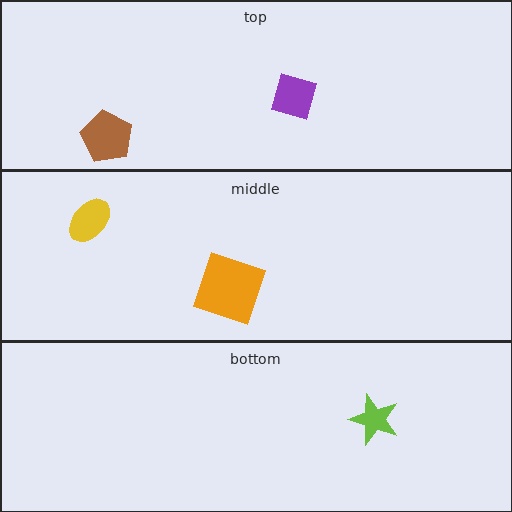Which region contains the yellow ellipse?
The middle region.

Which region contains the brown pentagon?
The top region.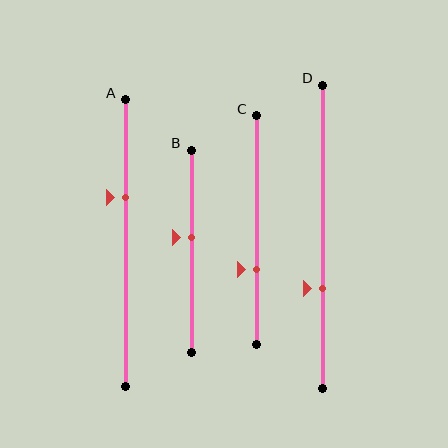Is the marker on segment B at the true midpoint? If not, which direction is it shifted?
No, the marker on segment B is shifted upward by about 7% of the segment length.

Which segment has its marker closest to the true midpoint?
Segment B has its marker closest to the true midpoint.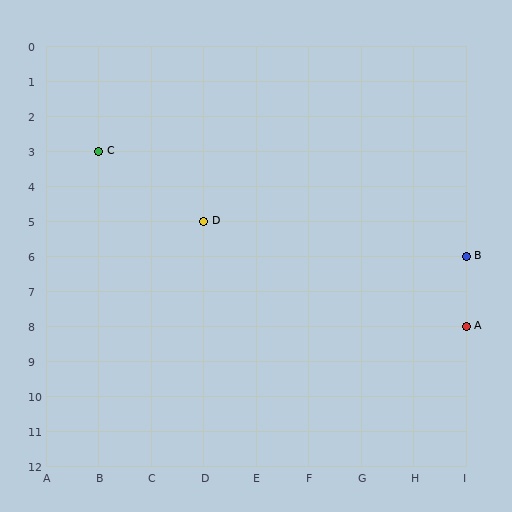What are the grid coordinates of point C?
Point C is at grid coordinates (B, 3).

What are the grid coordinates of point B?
Point B is at grid coordinates (I, 6).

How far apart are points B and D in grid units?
Points B and D are 5 columns and 1 row apart (about 5.1 grid units diagonally).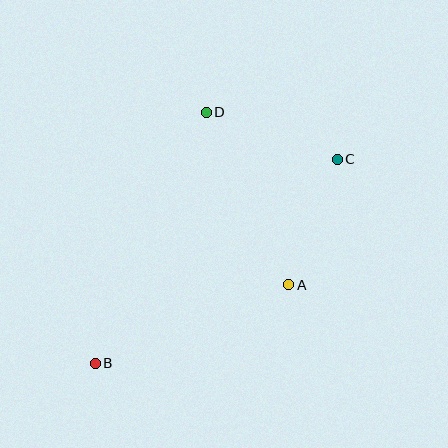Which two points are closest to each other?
Points A and C are closest to each other.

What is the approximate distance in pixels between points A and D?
The distance between A and D is approximately 191 pixels.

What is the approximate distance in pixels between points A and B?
The distance between A and B is approximately 208 pixels.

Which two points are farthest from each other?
Points B and C are farthest from each other.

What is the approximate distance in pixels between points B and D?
The distance between B and D is approximately 274 pixels.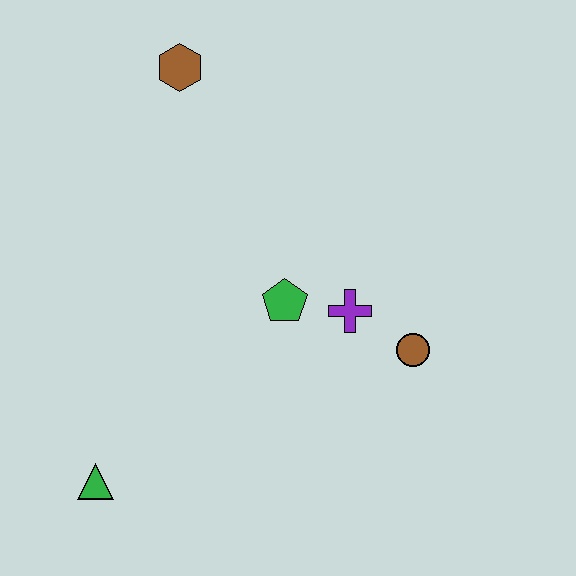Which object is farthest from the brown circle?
The brown hexagon is farthest from the brown circle.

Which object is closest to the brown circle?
The purple cross is closest to the brown circle.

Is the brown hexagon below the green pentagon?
No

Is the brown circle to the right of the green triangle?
Yes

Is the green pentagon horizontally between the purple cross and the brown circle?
No